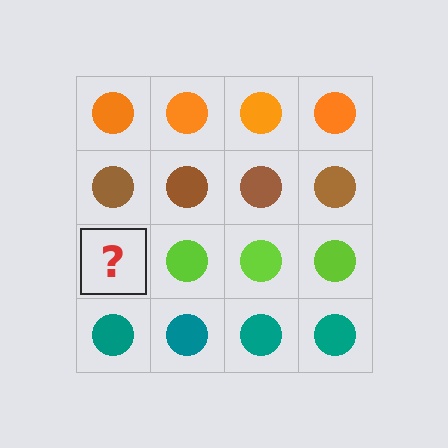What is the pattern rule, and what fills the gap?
The rule is that each row has a consistent color. The gap should be filled with a lime circle.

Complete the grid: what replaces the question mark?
The question mark should be replaced with a lime circle.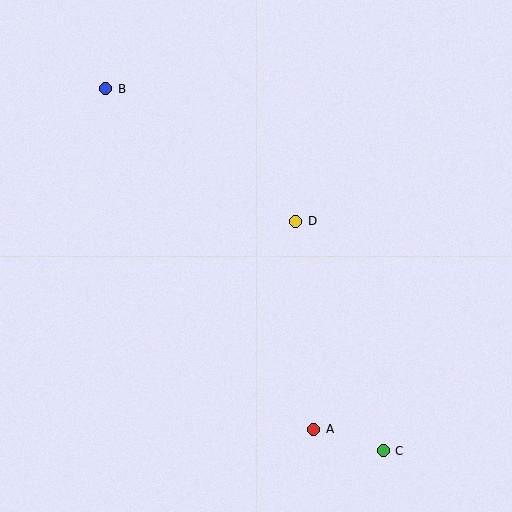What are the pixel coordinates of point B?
Point B is at (106, 89).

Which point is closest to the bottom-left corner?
Point A is closest to the bottom-left corner.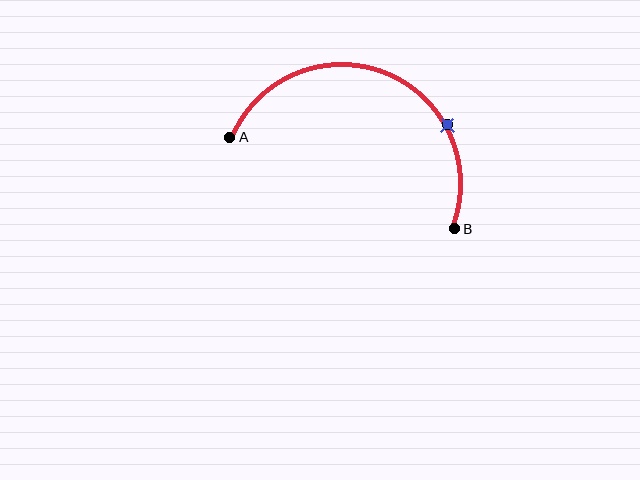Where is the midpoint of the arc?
The arc midpoint is the point on the curve farthest from the straight line joining A and B. It sits above that line.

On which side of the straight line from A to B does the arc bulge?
The arc bulges above the straight line connecting A and B.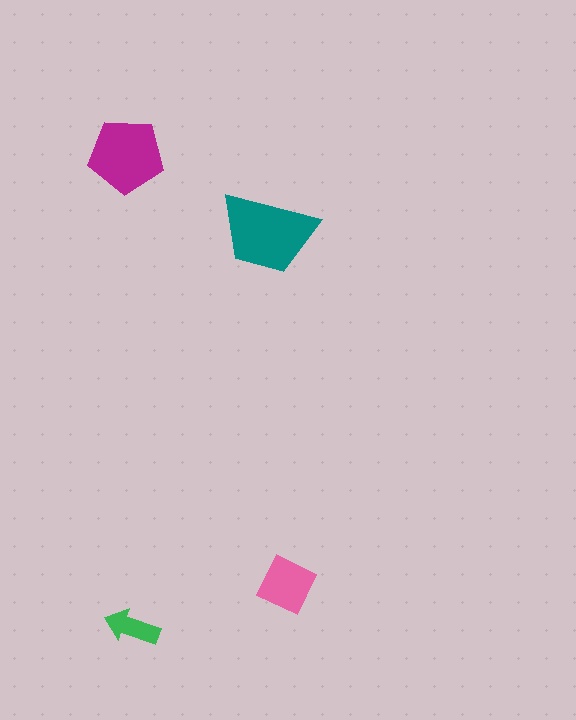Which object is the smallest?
The green arrow.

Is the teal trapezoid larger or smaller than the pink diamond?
Larger.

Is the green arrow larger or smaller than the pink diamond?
Smaller.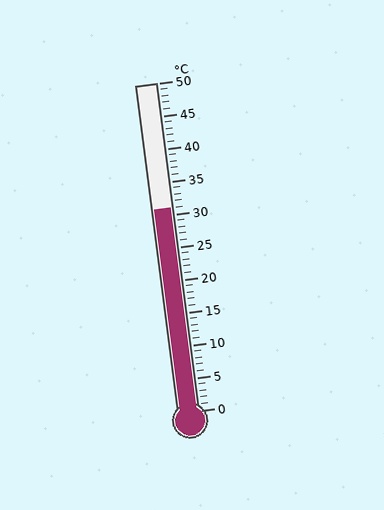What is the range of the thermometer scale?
The thermometer scale ranges from 0°C to 50°C.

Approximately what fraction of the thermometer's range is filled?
The thermometer is filled to approximately 60% of its range.